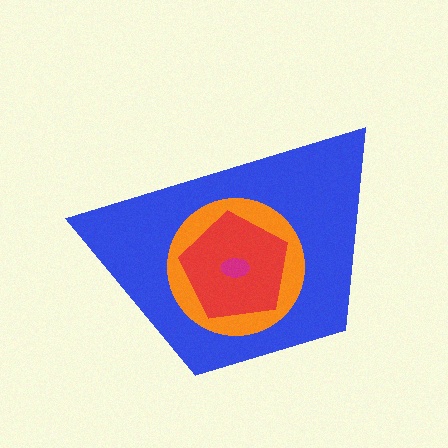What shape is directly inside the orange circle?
The red pentagon.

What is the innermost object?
The magenta ellipse.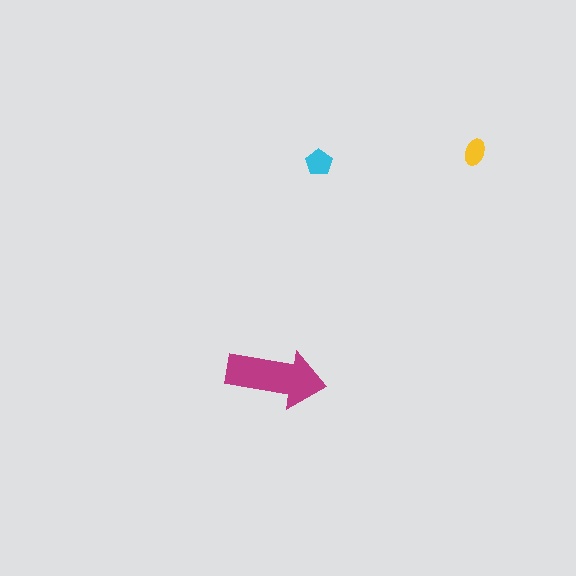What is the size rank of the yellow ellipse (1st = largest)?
3rd.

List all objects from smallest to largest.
The yellow ellipse, the cyan pentagon, the magenta arrow.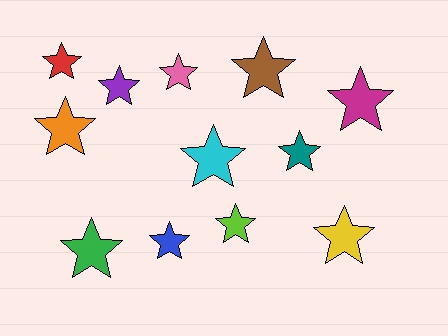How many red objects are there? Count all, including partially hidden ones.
There is 1 red object.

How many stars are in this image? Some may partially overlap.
There are 12 stars.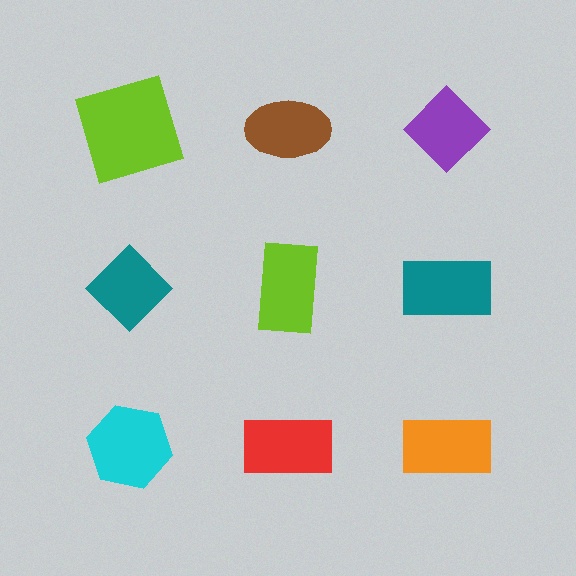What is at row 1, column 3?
A purple diamond.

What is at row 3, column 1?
A cyan hexagon.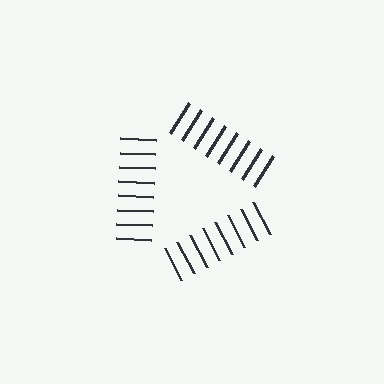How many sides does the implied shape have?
3 sides — the line-ends trace a triangle.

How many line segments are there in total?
24 — 8 along each of the 3 edges.